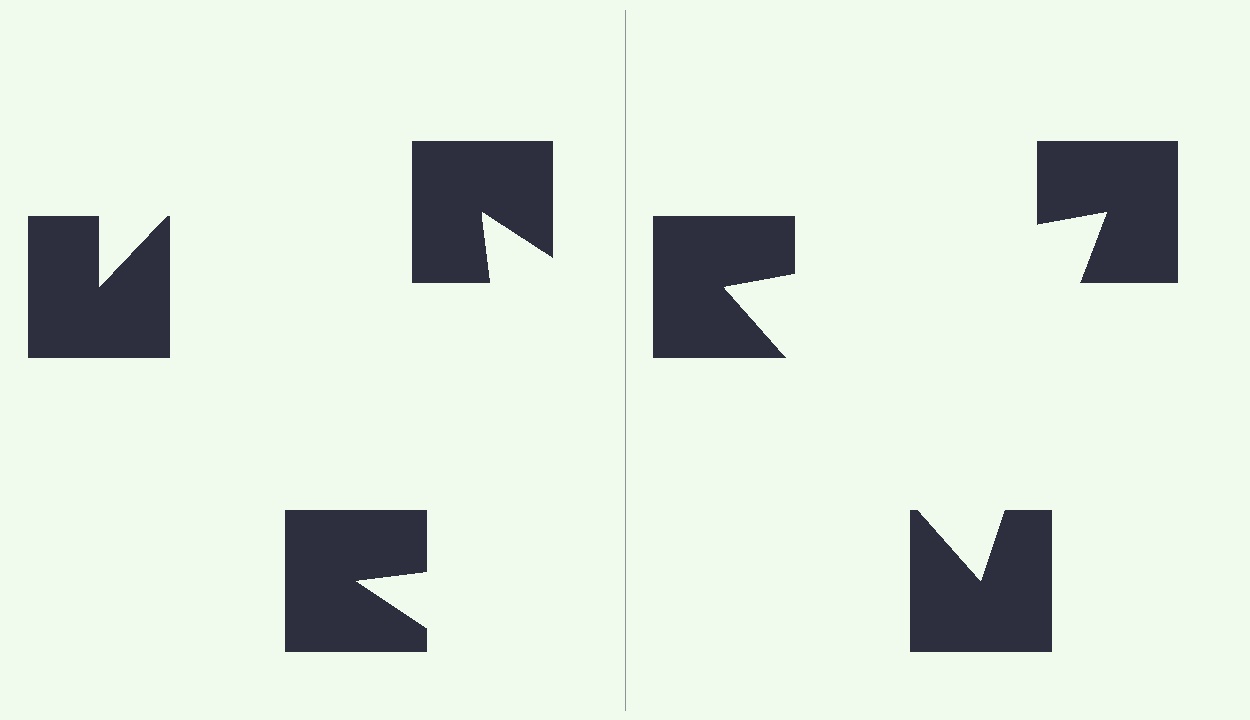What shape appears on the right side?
An illusory triangle.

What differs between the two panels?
The notched squares are positioned identically on both sides; only the wedge orientations differ. On the right they align to a triangle; on the left they are misaligned.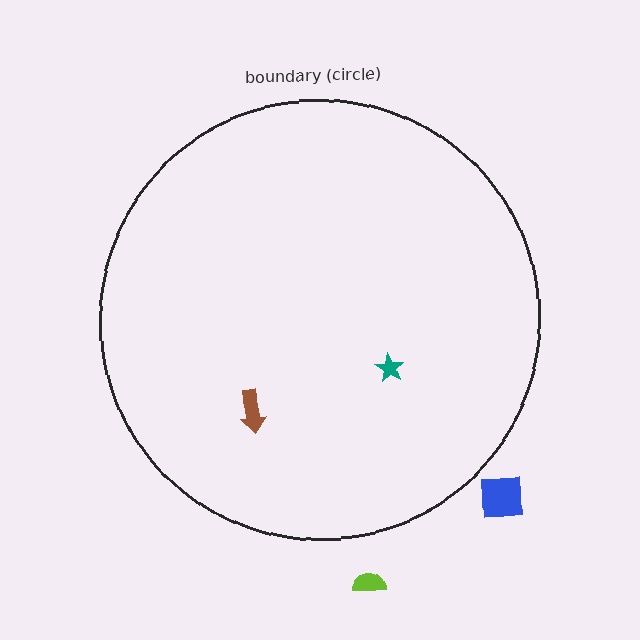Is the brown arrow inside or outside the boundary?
Inside.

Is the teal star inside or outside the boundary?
Inside.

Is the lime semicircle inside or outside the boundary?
Outside.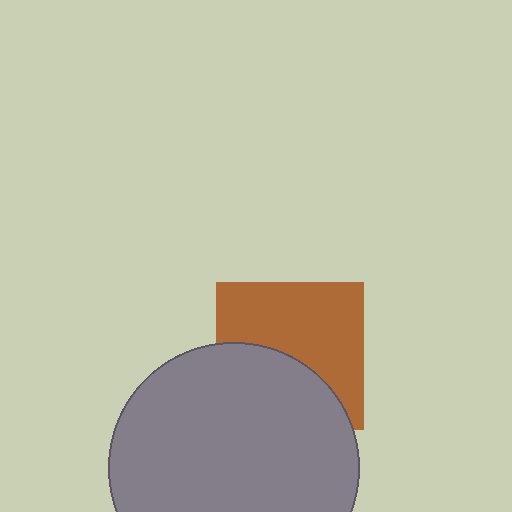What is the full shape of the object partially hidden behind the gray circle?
The partially hidden object is a brown square.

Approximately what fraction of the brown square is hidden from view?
Roughly 42% of the brown square is hidden behind the gray circle.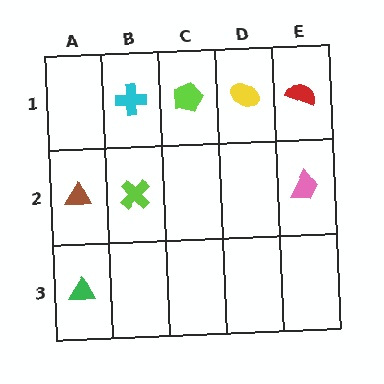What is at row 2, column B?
A lime cross.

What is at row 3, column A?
A green triangle.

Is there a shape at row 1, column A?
No, that cell is empty.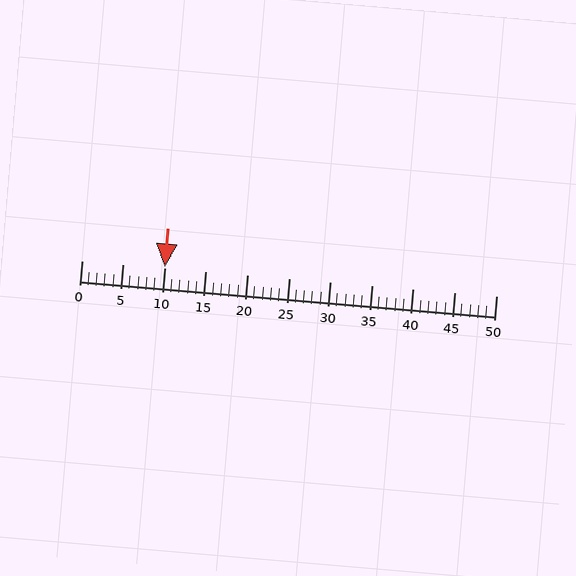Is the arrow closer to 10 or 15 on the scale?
The arrow is closer to 10.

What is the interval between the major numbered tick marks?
The major tick marks are spaced 5 units apart.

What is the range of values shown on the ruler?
The ruler shows values from 0 to 50.